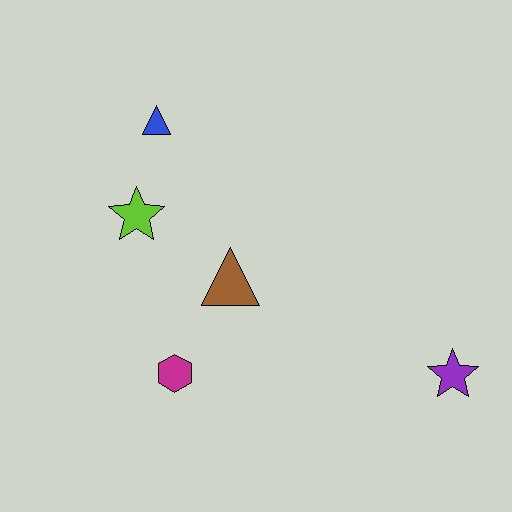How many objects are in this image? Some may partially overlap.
There are 5 objects.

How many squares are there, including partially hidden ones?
There are no squares.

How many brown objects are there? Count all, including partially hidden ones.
There is 1 brown object.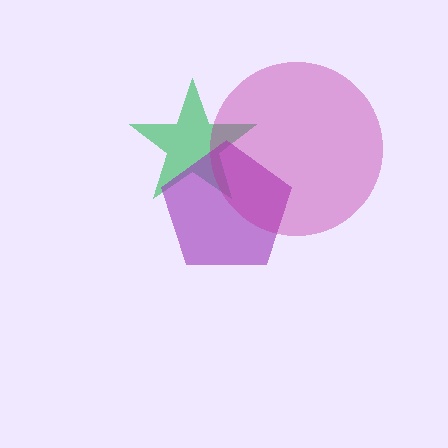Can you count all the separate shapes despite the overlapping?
Yes, there are 3 separate shapes.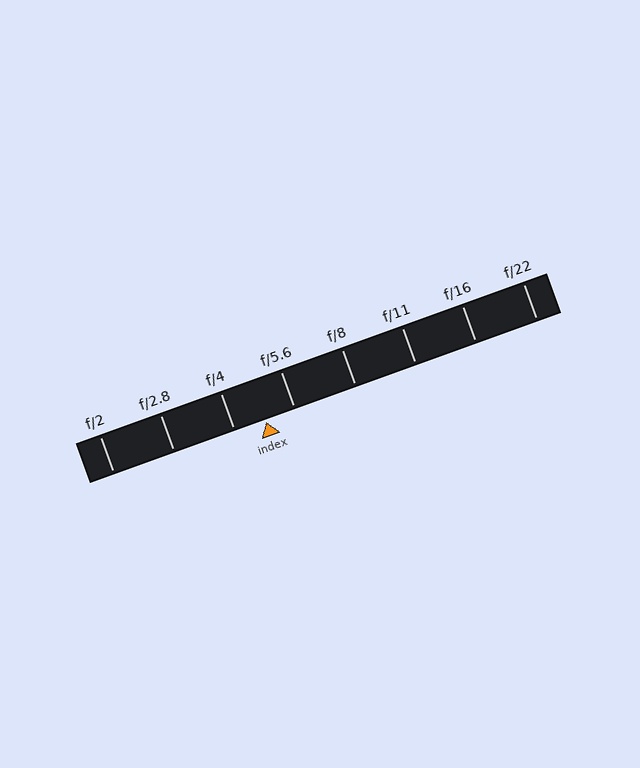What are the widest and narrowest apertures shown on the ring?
The widest aperture shown is f/2 and the narrowest is f/22.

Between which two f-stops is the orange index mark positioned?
The index mark is between f/4 and f/5.6.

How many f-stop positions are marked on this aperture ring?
There are 8 f-stop positions marked.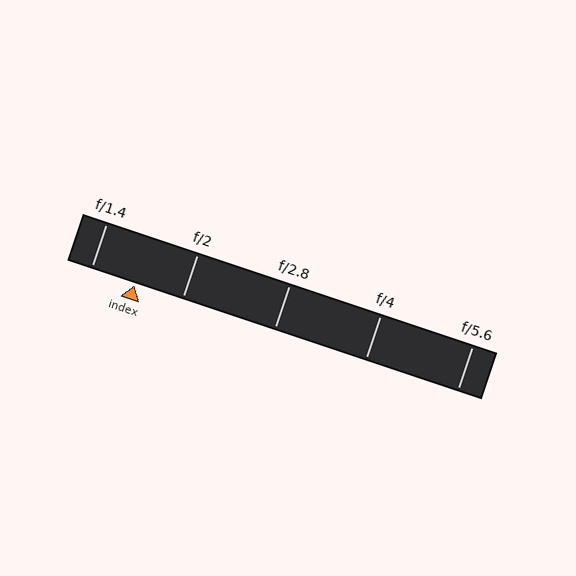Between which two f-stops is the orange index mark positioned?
The index mark is between f/1.4 and f/2.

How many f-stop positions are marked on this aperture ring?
There are 5 f-stop positions marked.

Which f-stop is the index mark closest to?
The index mark is closest to f/1.4.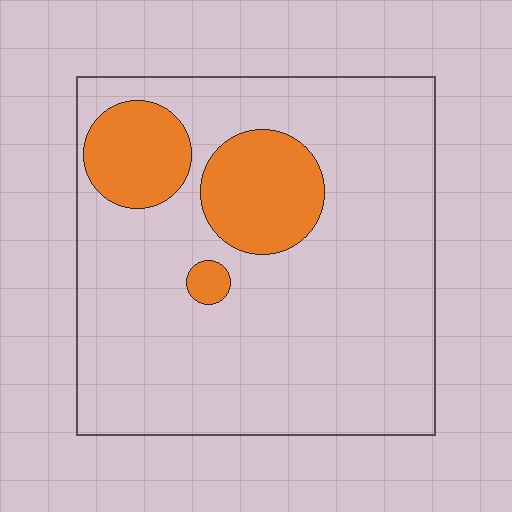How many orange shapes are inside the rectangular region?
3.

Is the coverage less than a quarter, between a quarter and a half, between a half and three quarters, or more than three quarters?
Less than a quarter.